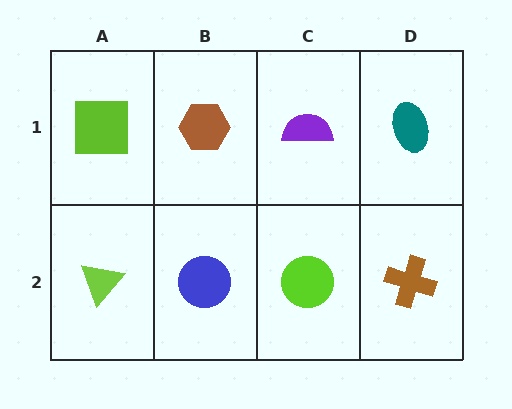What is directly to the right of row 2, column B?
A lime circle.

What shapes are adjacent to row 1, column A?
A lime triangle (row 2, column A), a brown hexagon (row 1, column B).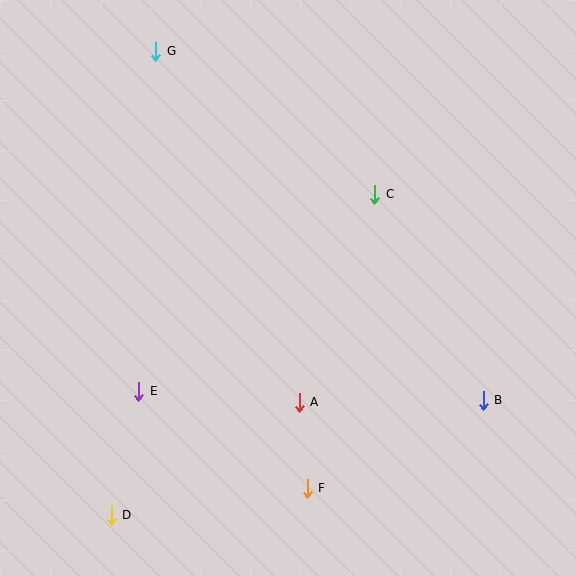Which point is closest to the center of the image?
Point A at (299, 402) is closest to the center.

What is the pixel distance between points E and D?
The distance between E and D is 127 pixels.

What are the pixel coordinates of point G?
Point G is at (156, 51).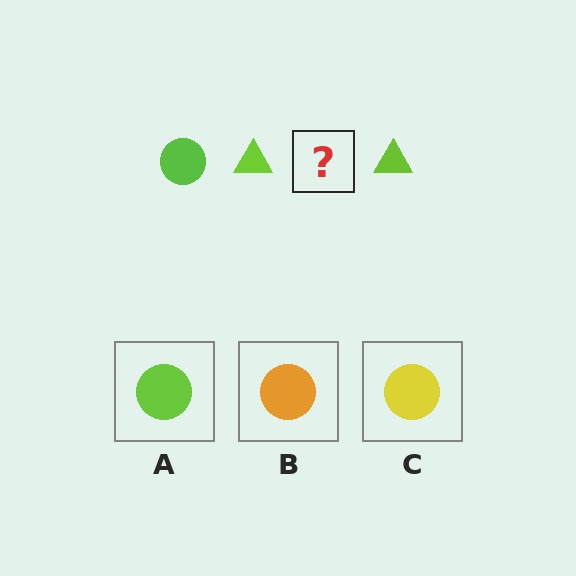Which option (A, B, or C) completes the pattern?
A.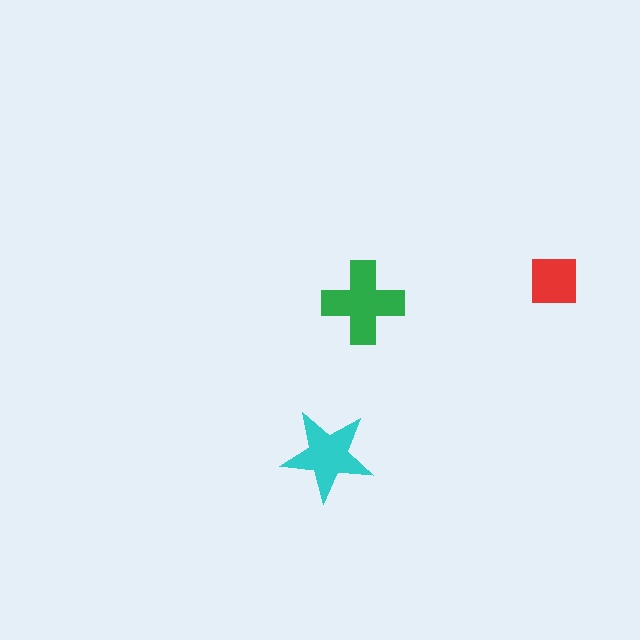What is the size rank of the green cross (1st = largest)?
1st.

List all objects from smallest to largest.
The red square, the cyan star, the green cross.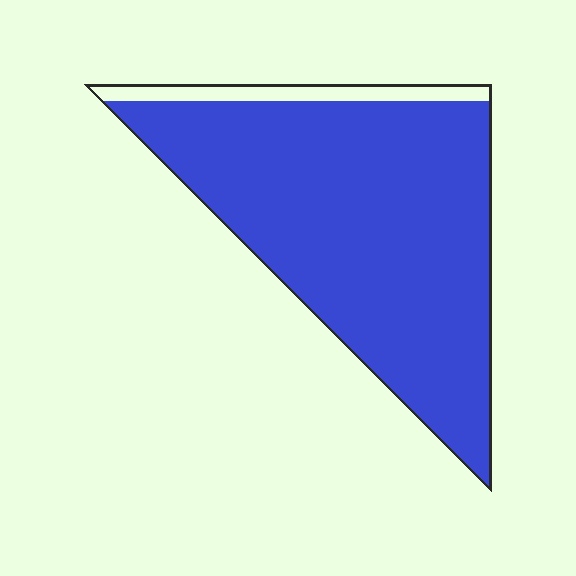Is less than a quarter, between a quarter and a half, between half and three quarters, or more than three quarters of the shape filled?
More than three quarters.